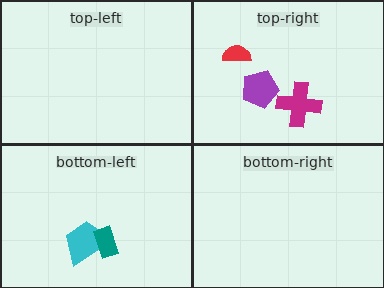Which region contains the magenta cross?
The top-right region.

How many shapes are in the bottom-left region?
2.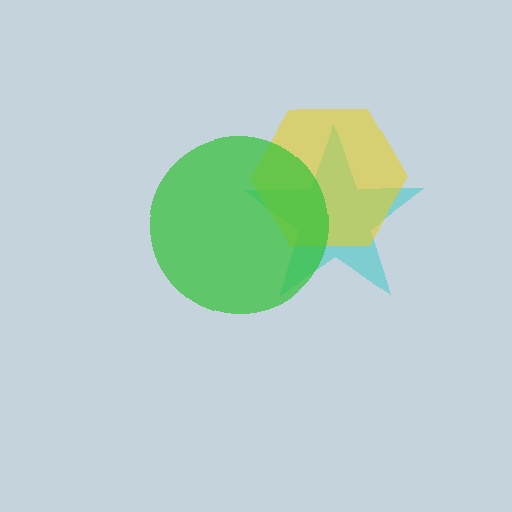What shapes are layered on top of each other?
The layered shapes are: a cyan star, a yellow hexagon, a green circle.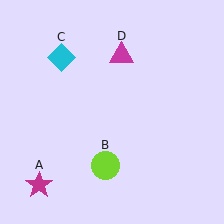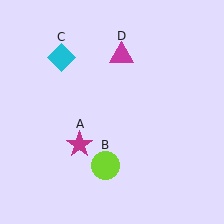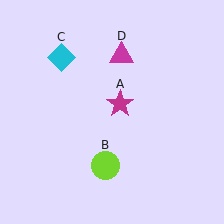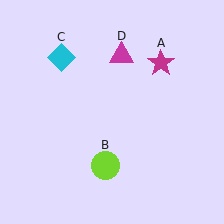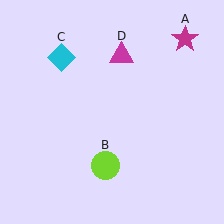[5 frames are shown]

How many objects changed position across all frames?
1 object changed position: magenta star (object A).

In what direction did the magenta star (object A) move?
The magenta star (object A) moved up and to the right.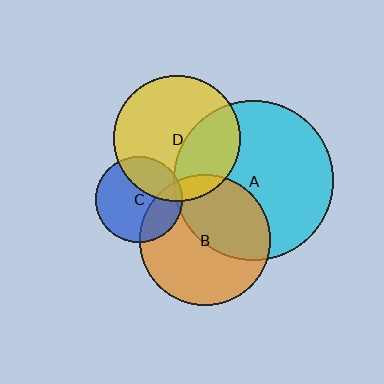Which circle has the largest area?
Circle A (cyan).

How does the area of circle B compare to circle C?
Approximately 2.3 times.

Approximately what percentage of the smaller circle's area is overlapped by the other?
Approximately 45%.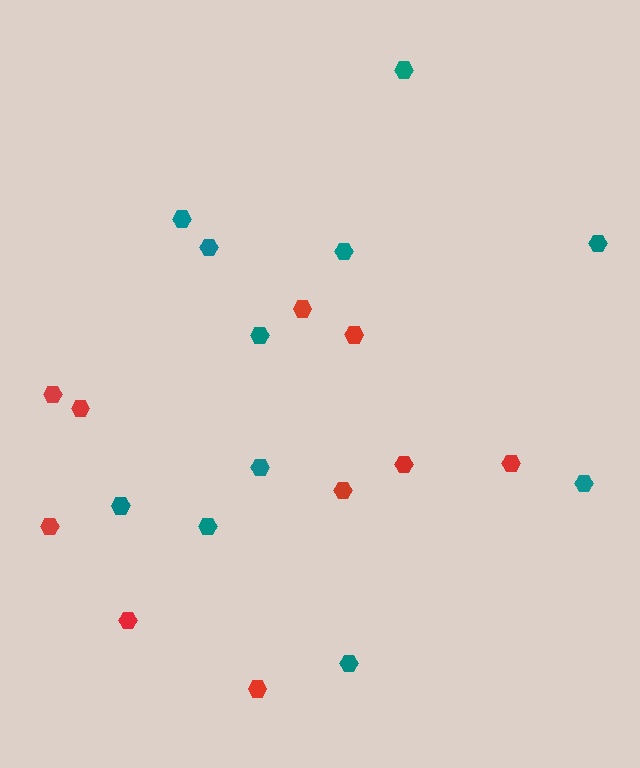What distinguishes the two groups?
There are 2 groups: one group of teal hexagons (11) and one group of red hexagons (10).